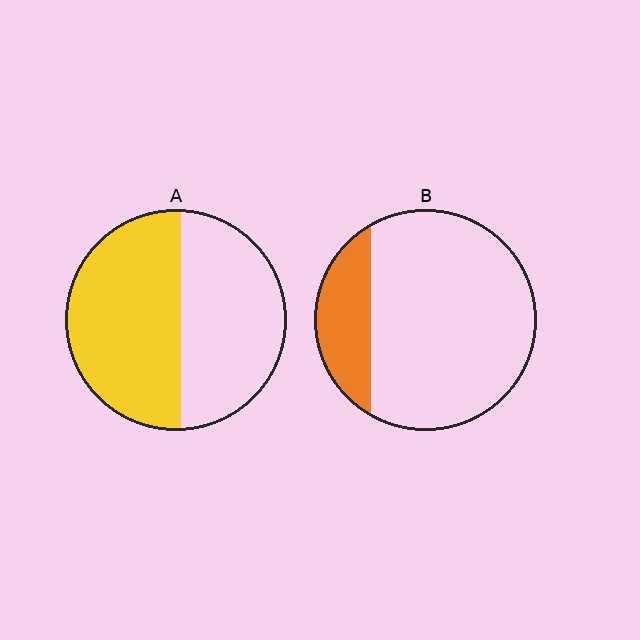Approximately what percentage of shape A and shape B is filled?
A is approximately 55% and B is approximately 20%.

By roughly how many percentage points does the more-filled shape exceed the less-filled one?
By roughly 35 percentage points (A over B).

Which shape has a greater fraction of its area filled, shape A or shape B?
Shape A.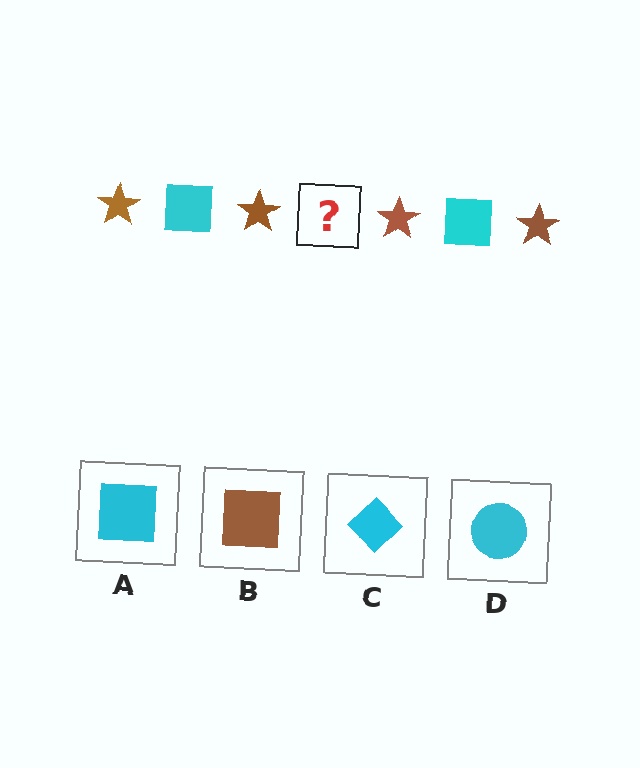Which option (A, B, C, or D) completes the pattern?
A.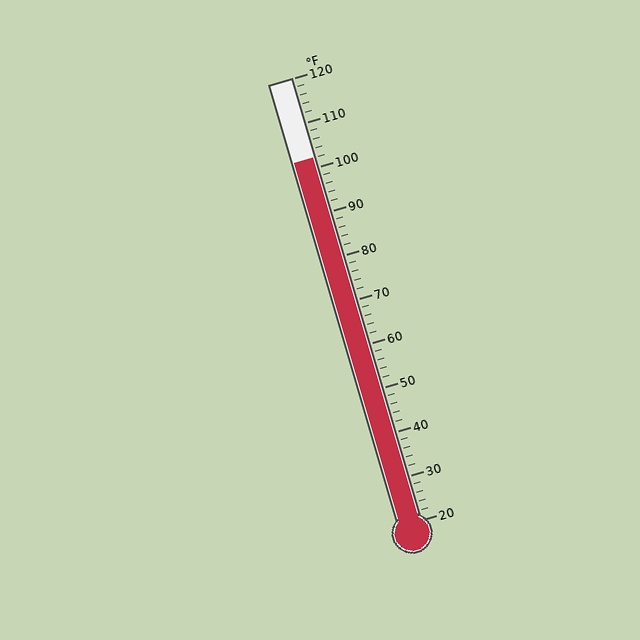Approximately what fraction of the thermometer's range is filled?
The thermometer is filled to approximately 80% of its range.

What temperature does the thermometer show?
The thermometer shows approximately 102°F.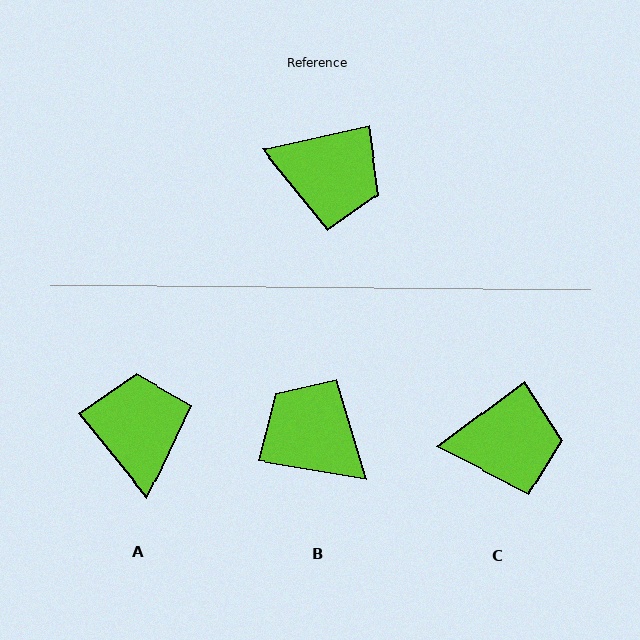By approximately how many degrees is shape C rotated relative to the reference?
Approximately 24 degrees counter-clockwise.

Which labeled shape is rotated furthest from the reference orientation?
B, about 157 degrees away.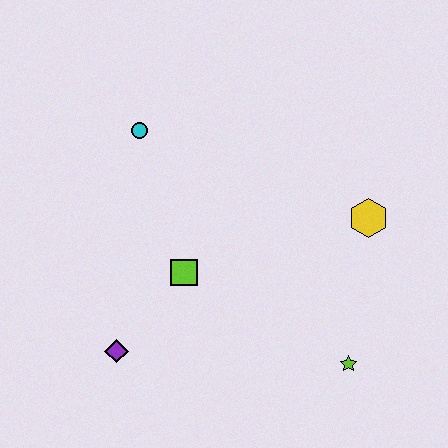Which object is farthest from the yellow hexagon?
The purple diamond is farthest from the yellow hexagon.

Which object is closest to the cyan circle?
The lime square is closest to the cyan circle.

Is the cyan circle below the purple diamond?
No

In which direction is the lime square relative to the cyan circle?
The lime square is below the cyan circle.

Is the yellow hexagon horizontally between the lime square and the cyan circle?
No